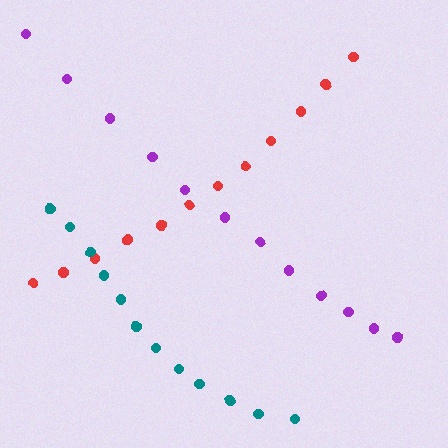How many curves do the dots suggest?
There are 3 distinct paths.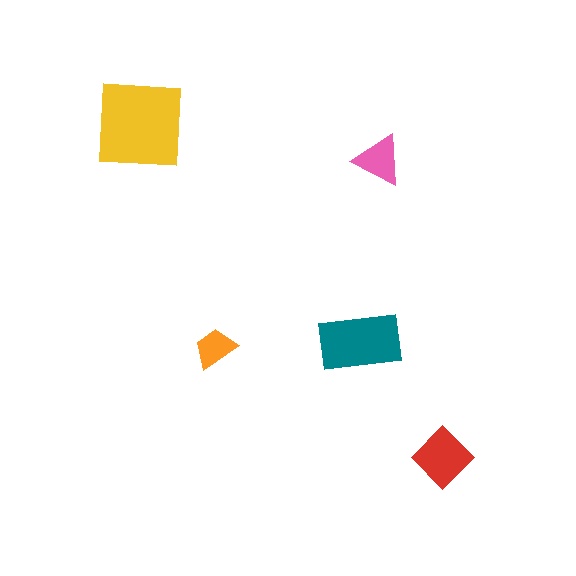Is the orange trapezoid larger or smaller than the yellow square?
Smaller.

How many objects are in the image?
There are 5 objects in the image.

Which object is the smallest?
The orange trapezoid.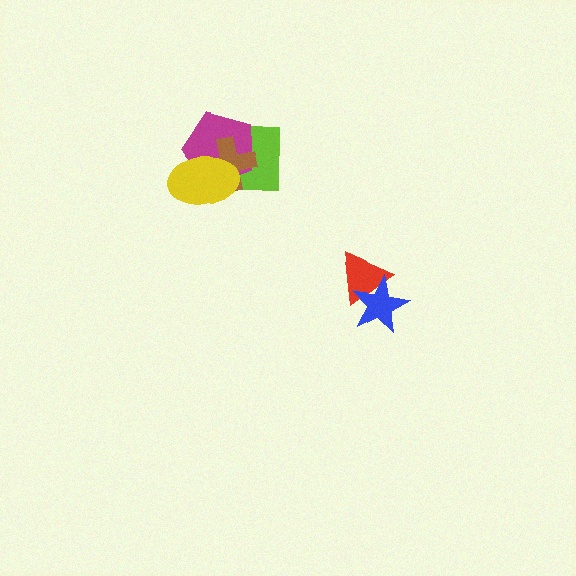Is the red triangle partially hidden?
Yes, it is partially covered by another shape.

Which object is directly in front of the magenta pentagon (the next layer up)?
The brown cross is directly in front of the magenta pentagon.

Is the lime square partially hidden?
Yes, it is partially covered by another shape.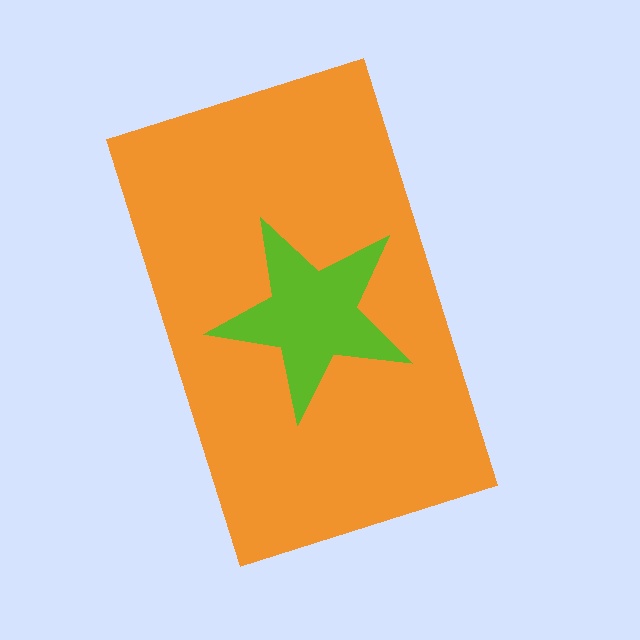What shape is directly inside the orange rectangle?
The lime star.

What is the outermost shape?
The orange rectangle.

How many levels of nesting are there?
2.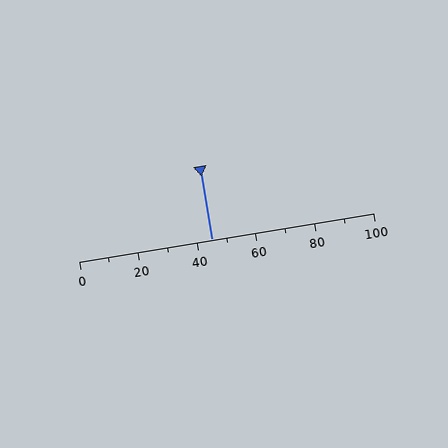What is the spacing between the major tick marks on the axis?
The major ticks are spaced 20 apart.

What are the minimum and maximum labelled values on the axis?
The axis runs from 0 to 100.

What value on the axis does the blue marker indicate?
The marker indicates approximately 45.